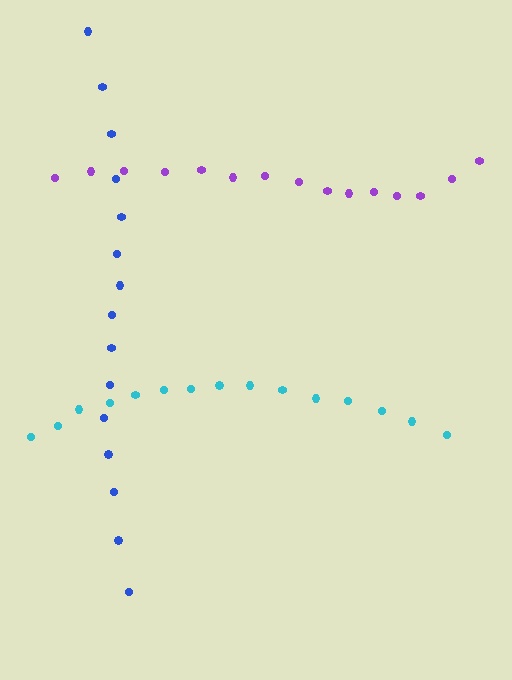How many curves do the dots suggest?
There are 3 distinct paths.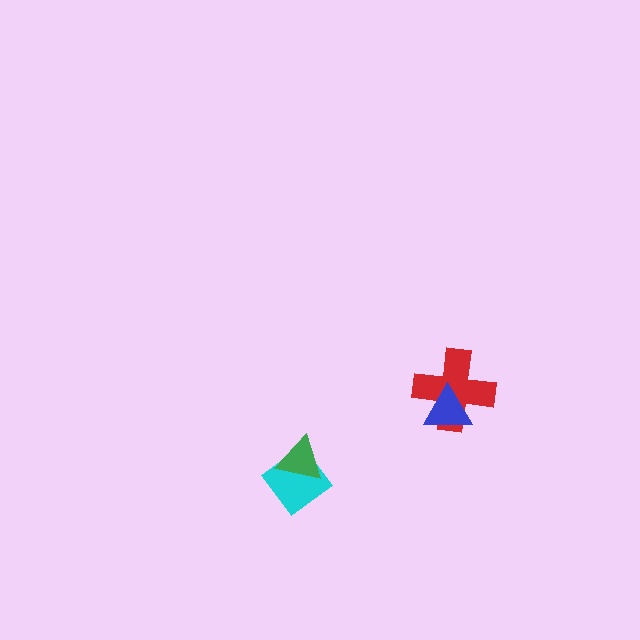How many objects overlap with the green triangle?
1 object overlaps with the green triangle.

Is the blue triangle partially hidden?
No, no other shape covers it.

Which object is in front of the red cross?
The blue triangle is in front of the red cross.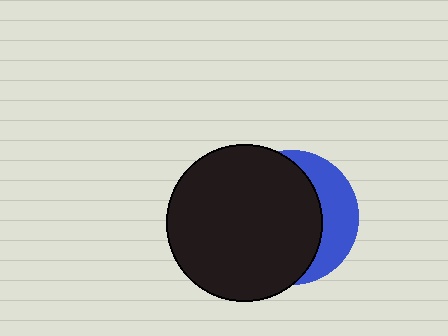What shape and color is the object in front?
The object in front is a black circle.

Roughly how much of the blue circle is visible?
A small part of it is visible (roughly 31%).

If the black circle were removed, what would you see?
You would see the complete blue circle.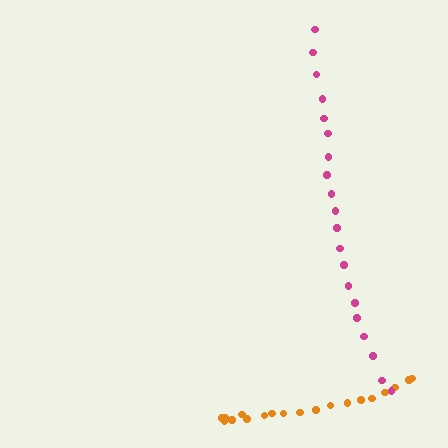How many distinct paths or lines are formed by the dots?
There are 2 distinct paths.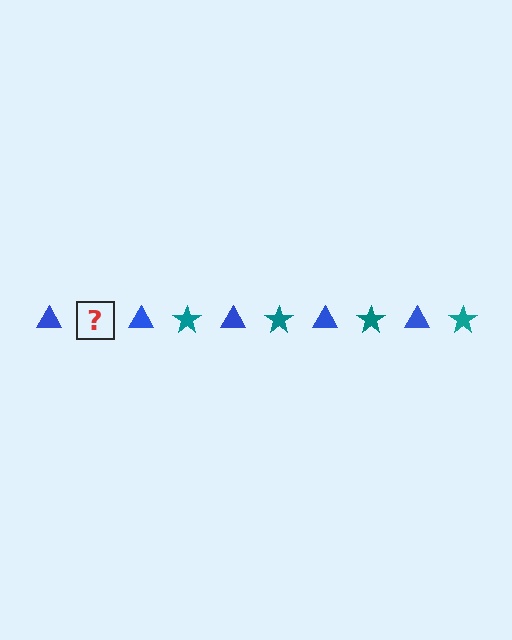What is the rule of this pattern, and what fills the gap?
The rule is that the pattern alternates between blue triangle and teal star. The gap should be filled with a teal star.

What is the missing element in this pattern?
The missing element is a teal star.